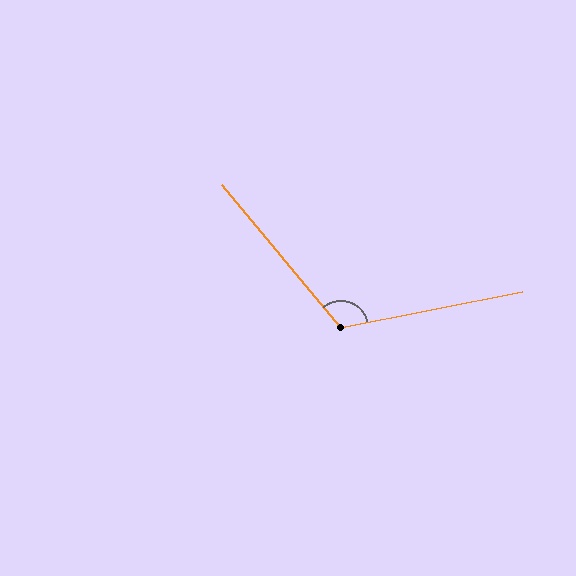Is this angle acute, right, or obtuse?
It is obtuse.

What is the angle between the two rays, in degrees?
Approximately 119 degrees.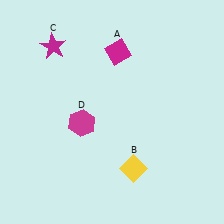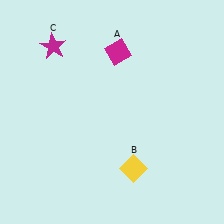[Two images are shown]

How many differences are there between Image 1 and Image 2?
There is 1 difference between the two images.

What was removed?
The magenta hexagon (D) was removed in Image 2.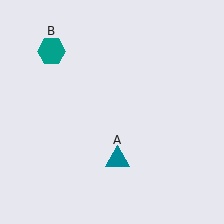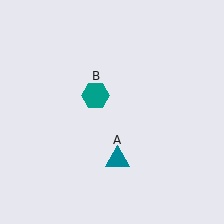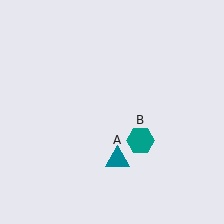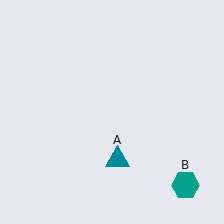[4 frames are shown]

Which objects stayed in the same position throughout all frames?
Teal triangle (object A) remained stationary.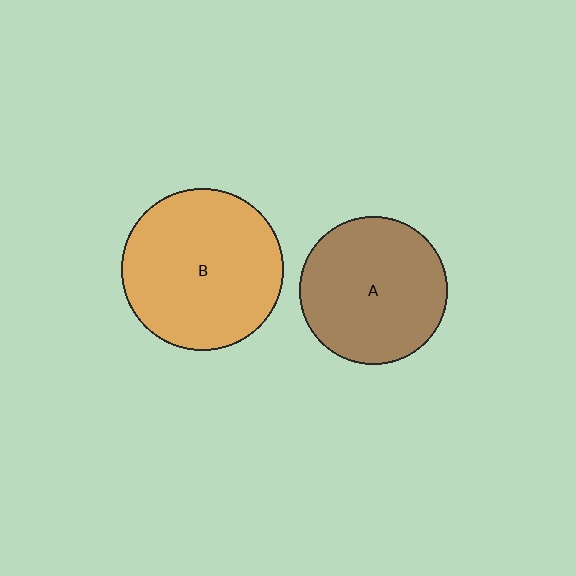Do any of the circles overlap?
No, none of the circles overlap.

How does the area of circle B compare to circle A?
Approximately 1.2 times.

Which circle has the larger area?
Circle B (orange).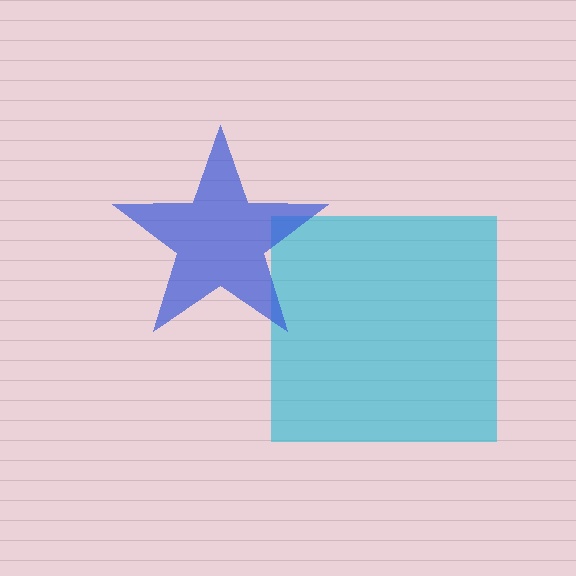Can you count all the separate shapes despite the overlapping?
Yes, there are 2 separate shapes.